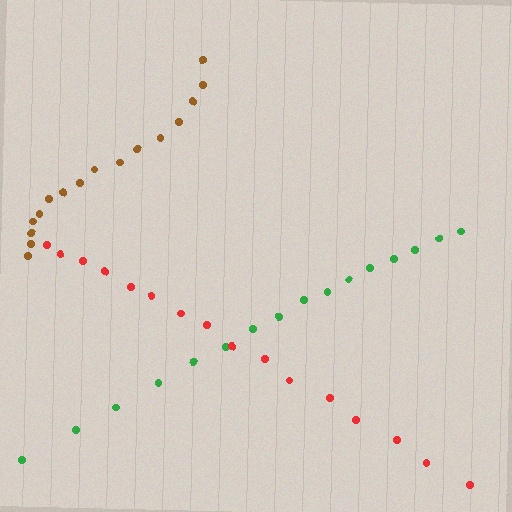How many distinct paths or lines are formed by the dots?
There are 3 distinct paths.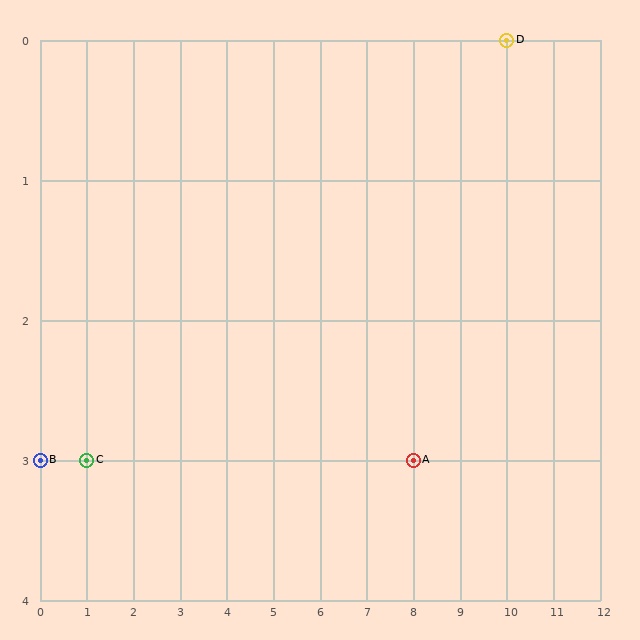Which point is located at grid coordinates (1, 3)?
Point C is at (1, 3).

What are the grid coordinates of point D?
Point D is at grid coordinates (10, 0).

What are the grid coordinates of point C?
Point C is at grid coordinates (1, 3).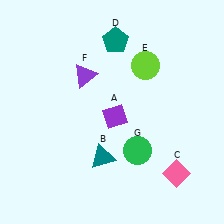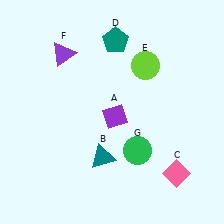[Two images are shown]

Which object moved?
The purple triangle (F) moved up.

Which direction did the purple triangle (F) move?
The purple triangle (F) moved up.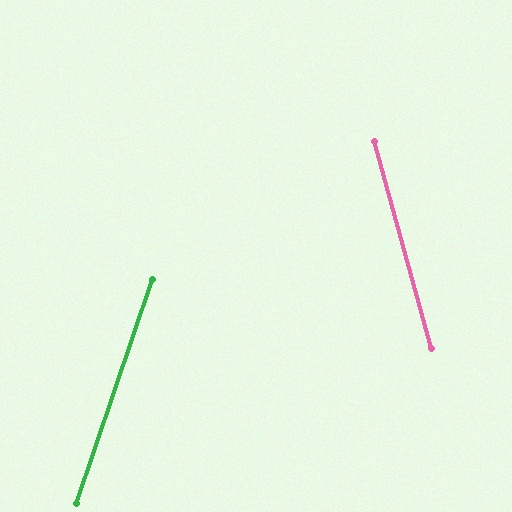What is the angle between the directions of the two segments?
Approximately 34 degrees.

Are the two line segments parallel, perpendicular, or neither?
Neither parallel nor perpendicular — they differ by about 34°.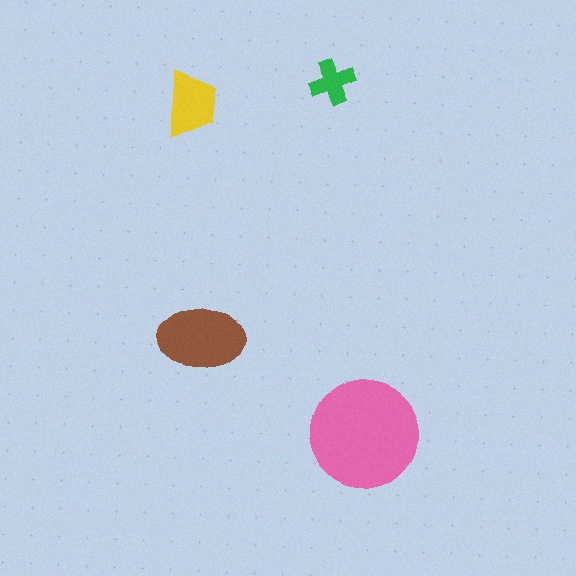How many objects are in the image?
There are 4 objects in the image.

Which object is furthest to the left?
The yellow trapezoid is leftmost.